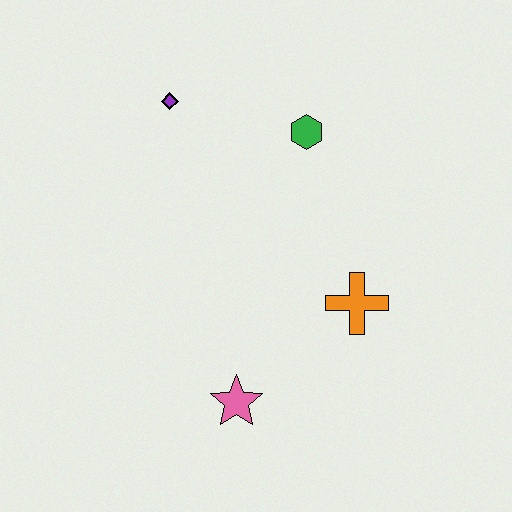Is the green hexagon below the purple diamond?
Yes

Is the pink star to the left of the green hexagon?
Yes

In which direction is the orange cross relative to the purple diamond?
The orange cross is below the purple diamond.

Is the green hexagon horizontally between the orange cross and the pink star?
Yes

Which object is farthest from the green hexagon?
The pink star is farthest from the green hexagon.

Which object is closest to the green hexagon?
The purple diamond is closest to the green hexagon.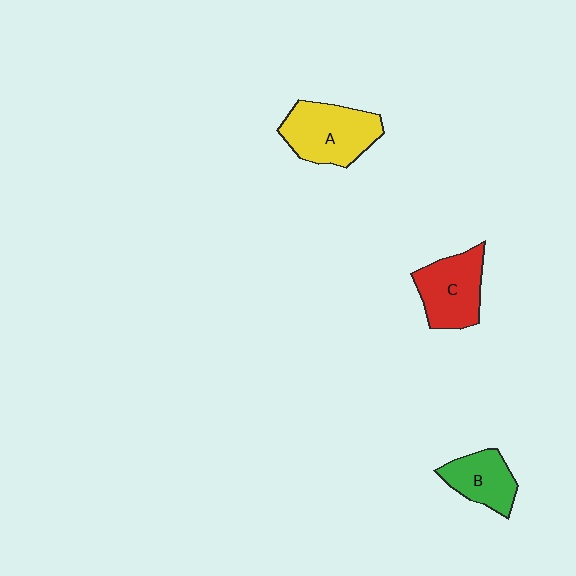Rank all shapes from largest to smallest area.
From largest to smallest: A (yellow), C (red), B (green).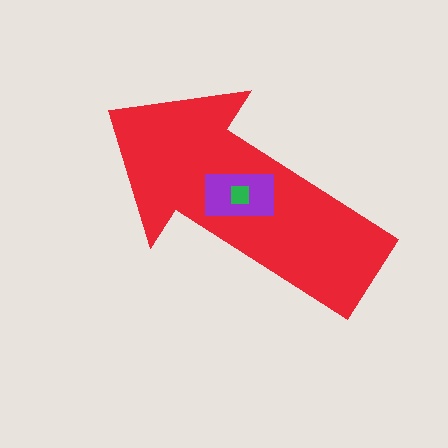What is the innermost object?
The green square.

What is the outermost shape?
The red arrow.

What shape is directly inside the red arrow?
The purple rectangle.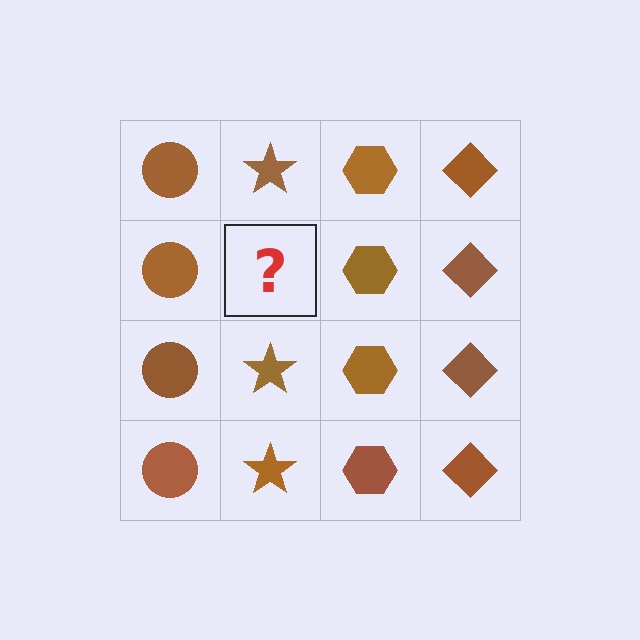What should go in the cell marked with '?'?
The missing cell should contain a brown star.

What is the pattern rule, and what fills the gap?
The rule is that each column has a consistent shape. The gap should be filled with a brown star.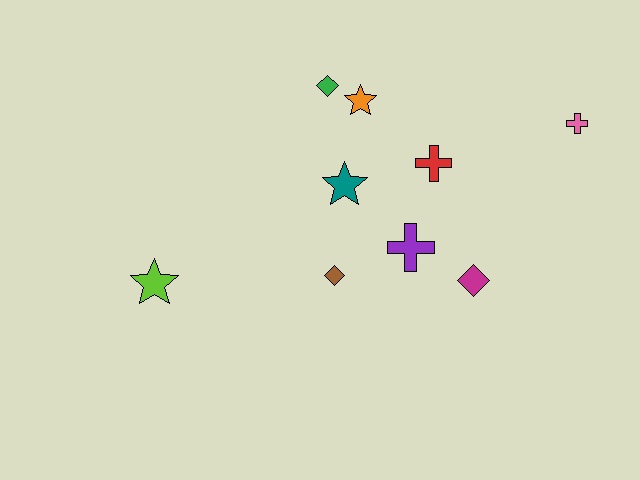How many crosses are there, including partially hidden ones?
There are 3 crosses.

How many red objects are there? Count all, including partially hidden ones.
There is 1 red object.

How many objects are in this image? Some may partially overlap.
There are 9 objects.